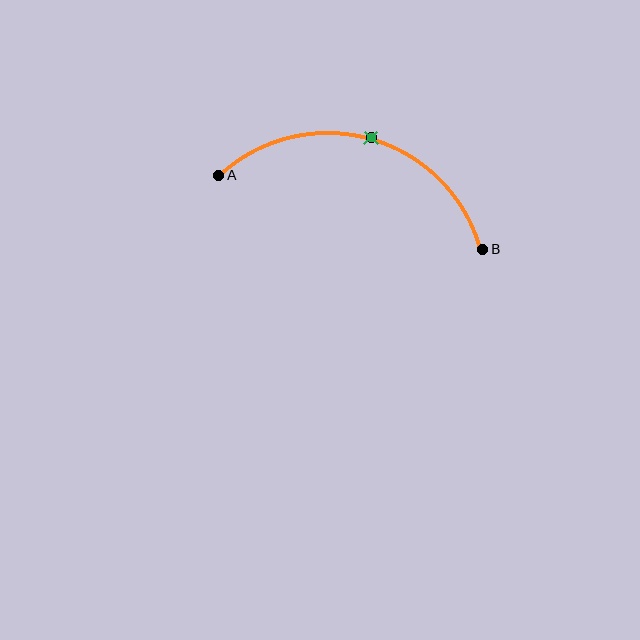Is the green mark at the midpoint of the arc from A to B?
Yes. The green mark lies on the arc at equal arc-length from both A and B — it is the arc midpoint.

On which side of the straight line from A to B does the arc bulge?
The arc bulges above the straight line connecting A and B.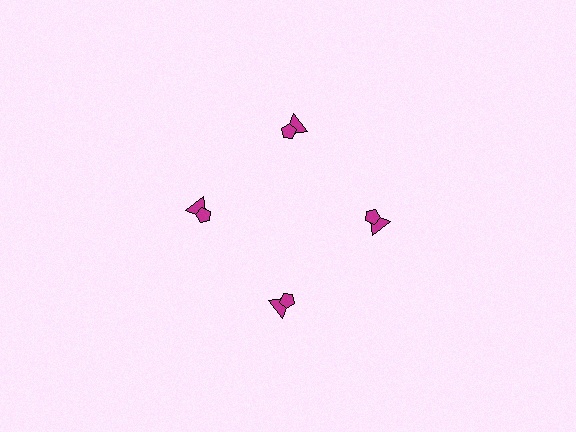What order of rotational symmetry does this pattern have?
This pattern has 4-fold rotational symmetry.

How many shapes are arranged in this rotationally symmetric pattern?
There are 8 shapes, arranged in 4 groups of 2.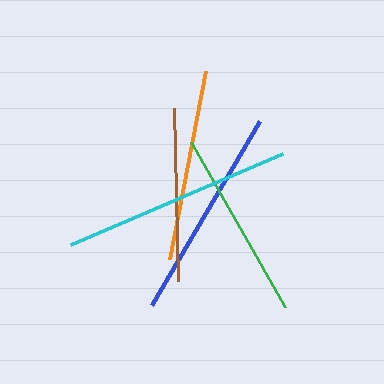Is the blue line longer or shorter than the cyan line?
The cyan line is longer than the blue line.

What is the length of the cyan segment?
The cyan segment is approximately 230 pixels long.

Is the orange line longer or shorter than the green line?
The orange line is longer than the green line.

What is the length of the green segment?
The green segment is approximately 190 pixels long.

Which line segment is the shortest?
The brown line is the shortest at approximately 172 pixels.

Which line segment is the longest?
The cyan line is the longest at approximately 230 pixels.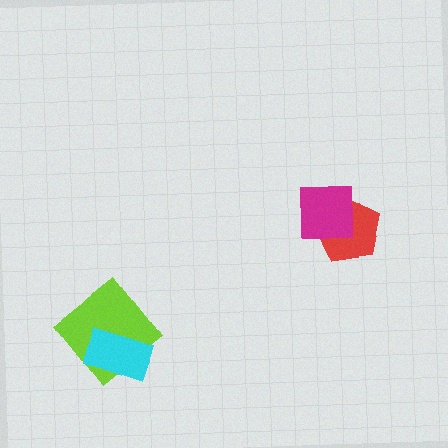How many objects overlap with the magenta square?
1 object overlaps with the magenta square.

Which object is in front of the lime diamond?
The cyan rectangle is in front of the lime diamond.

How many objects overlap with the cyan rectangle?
1 object overlaps with the cyan rectangle.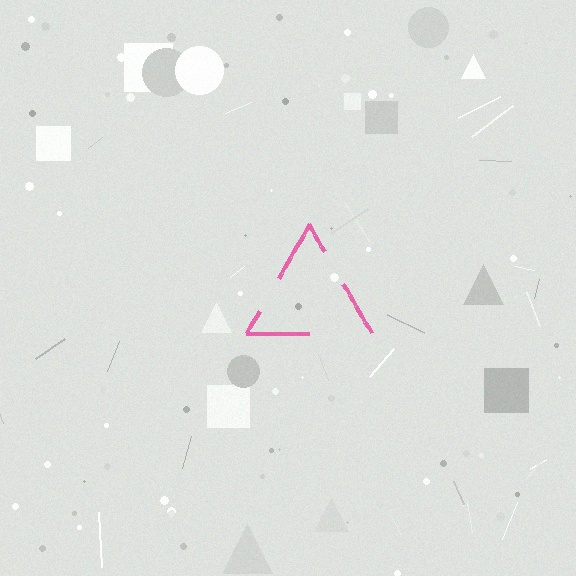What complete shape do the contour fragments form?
The contour fragments form a triangle.